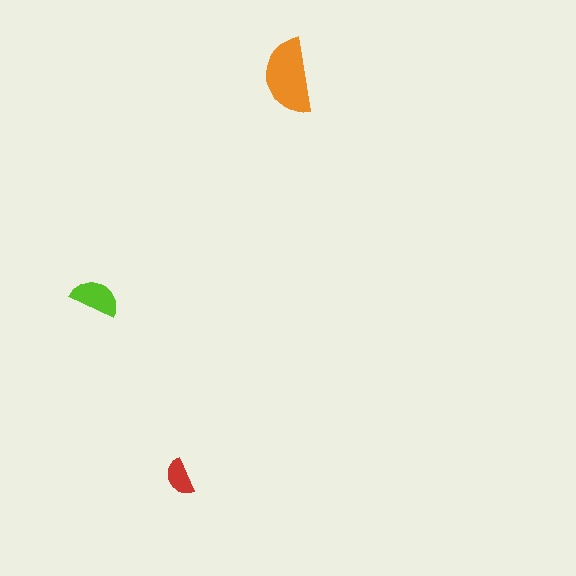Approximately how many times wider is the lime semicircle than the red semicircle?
About 1.5 times wider.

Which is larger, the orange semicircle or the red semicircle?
The orange one.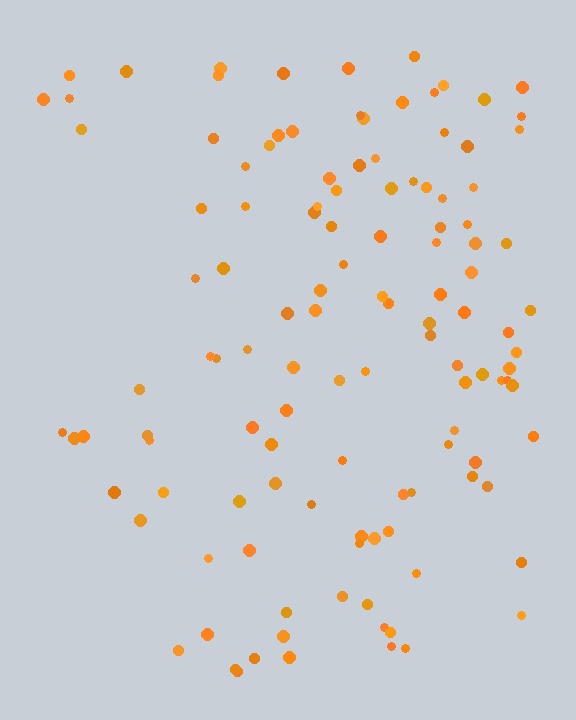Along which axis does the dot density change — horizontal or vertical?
Horizontal.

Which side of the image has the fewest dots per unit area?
The left.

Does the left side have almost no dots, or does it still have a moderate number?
Still a moderate number, just noticeably fewer than the right.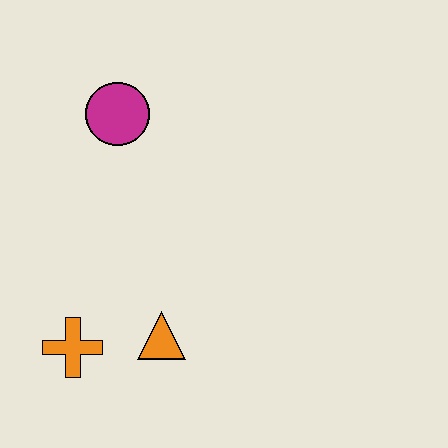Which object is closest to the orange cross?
The orange triangle is closest to the orange cross.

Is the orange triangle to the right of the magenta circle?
Yes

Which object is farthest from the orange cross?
The magenta circle is farthest from the orange cross.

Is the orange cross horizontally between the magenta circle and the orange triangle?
No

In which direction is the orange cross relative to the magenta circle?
The orange cross is below the magenta circle.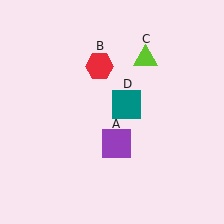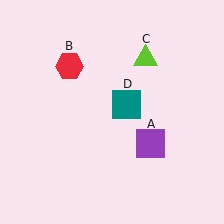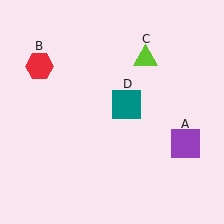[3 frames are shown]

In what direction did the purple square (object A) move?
The purple square (object A) moved right.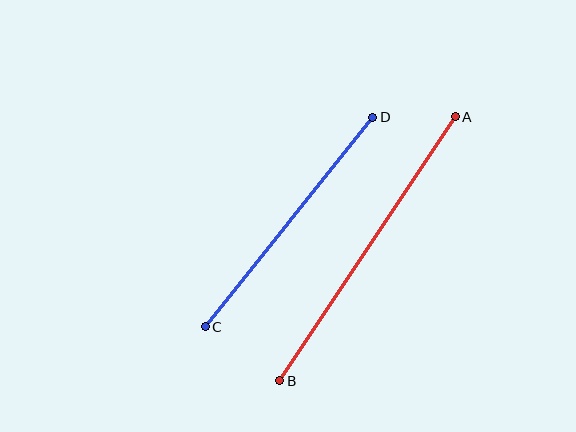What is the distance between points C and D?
The distance is approximately 268 pixels.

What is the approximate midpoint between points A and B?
The midpoint is at approximately (368, 249) pixels.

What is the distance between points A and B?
The distance is approximately 317 pixels.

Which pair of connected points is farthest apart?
Points A and B are farthest apart.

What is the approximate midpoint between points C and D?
The midpoint is at approximately (289, 222) pixels.